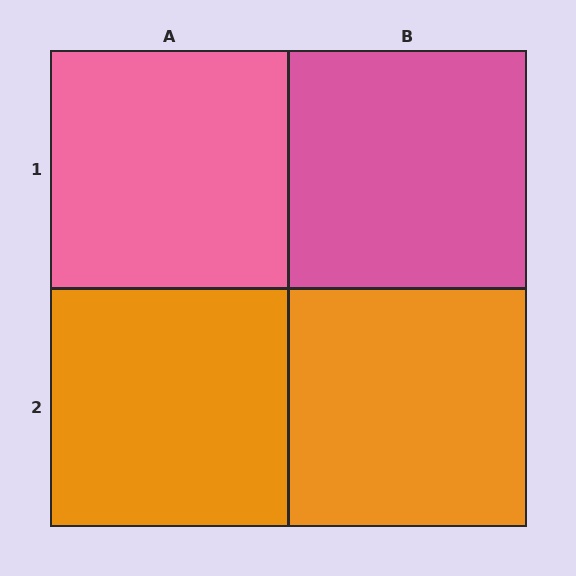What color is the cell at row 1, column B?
Pink.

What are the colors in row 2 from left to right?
Orange, orange.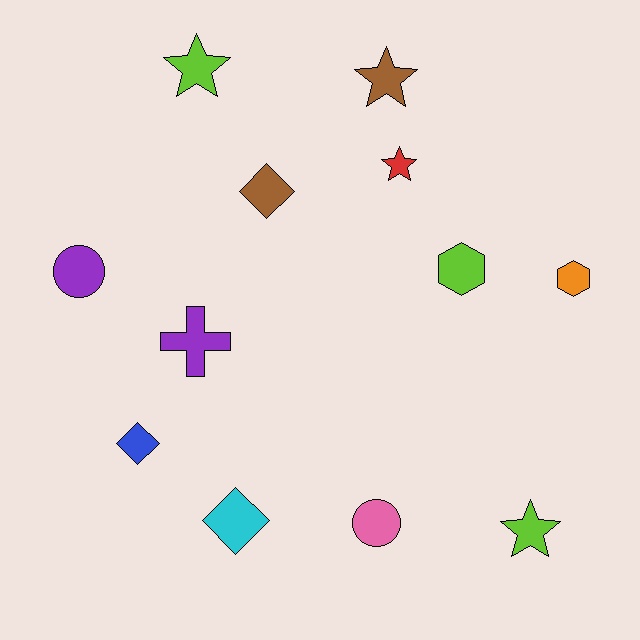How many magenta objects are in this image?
There are no magenta objects.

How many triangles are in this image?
There are no triangles.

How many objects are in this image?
There are 12 objects.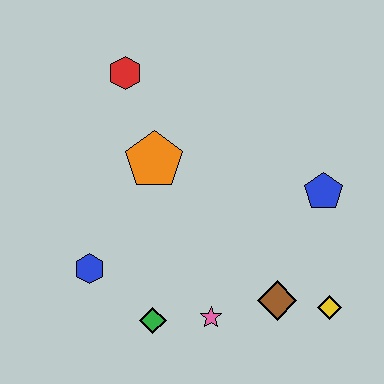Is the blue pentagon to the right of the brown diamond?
Yes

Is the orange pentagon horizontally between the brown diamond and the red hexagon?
Yes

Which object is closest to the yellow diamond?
The brown diamond is closest to the yellow diamond.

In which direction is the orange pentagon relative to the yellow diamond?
The orange pentagon is to the left of the yellow diamond.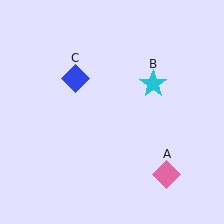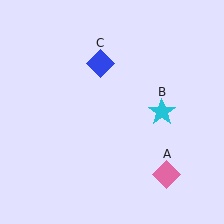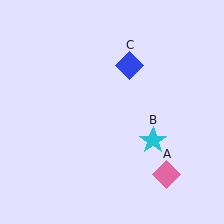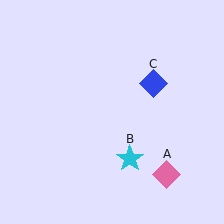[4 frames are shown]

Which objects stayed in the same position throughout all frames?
Pink diamond (object A) remained stationary.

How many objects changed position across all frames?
2 objects changed position: cyan star (object B), blue diamond (object C).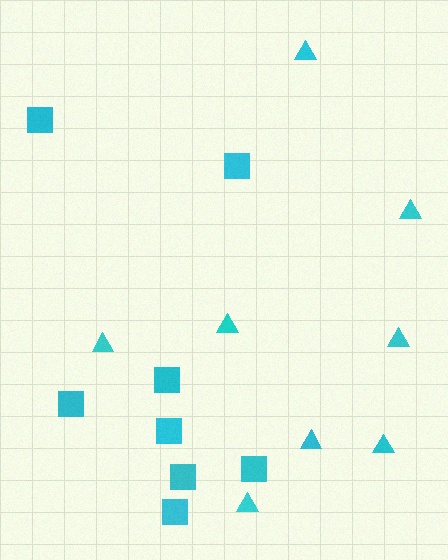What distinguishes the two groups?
There are 2 groups: one group of squares (8) and one group of triangles (8).